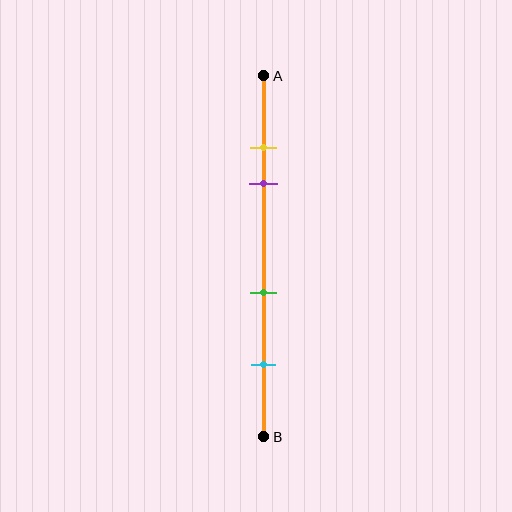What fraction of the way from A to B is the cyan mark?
The cyan mark is approximately 80% (0.8) of the way from A to B.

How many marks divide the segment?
There are 4 marks dividing the segment.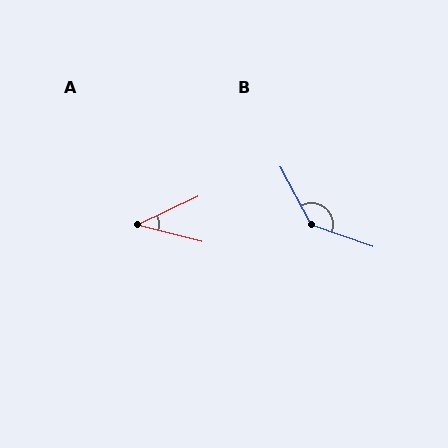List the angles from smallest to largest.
A (40°), B (137°).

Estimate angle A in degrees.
Approximately 40 degrees.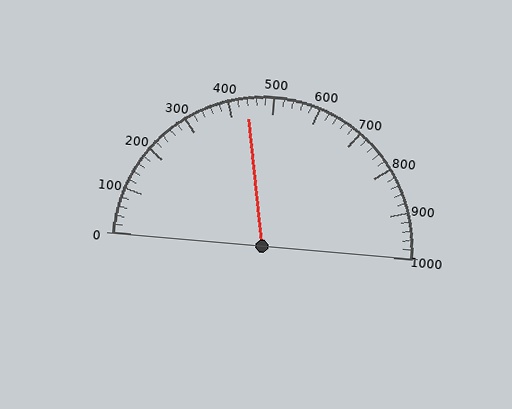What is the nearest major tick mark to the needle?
The nearest major tick mark is 400.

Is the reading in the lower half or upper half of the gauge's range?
The reading is in the lower half of the range (0 to 1000).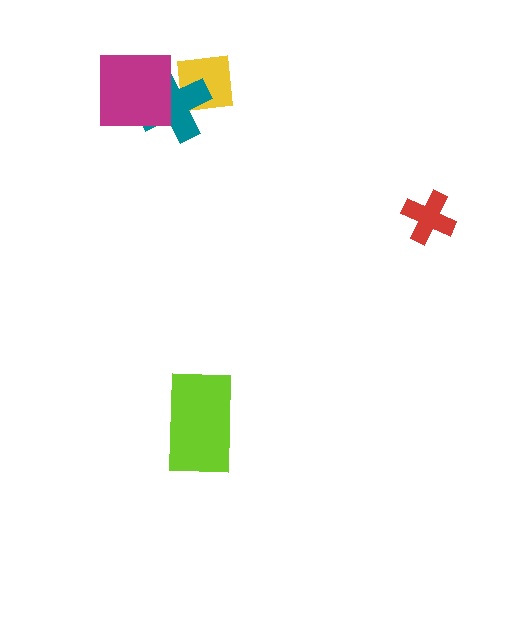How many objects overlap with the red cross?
0 objects overlap with the red cross.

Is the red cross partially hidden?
No, no other shape covers it.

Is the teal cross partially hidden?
Yes, it is partially covered by another shape.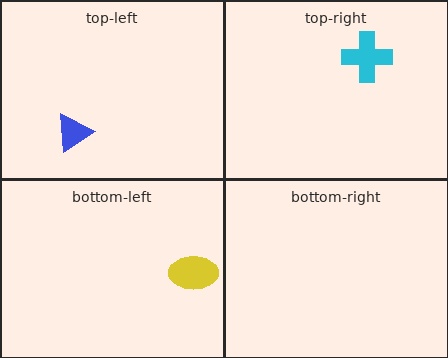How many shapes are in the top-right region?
1.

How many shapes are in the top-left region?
1.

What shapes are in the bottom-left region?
The yellow ellipse.